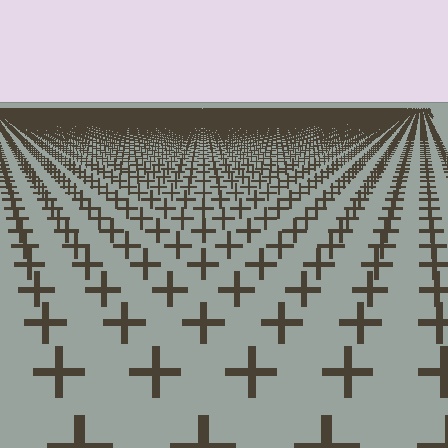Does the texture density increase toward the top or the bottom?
Density increases toward the top.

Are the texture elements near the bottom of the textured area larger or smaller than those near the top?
Larger. Near the bottom, elements are closer to the viewer and appear at a bigger on-screen size.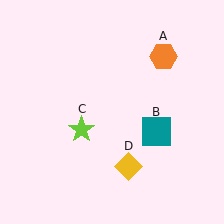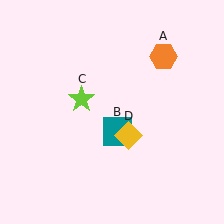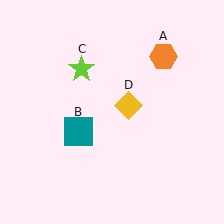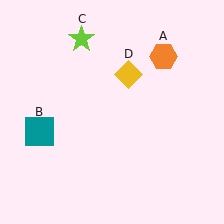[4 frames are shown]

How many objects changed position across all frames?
3 objects changed position: teal square (object B), lime star (object C), yellow diamond (object D).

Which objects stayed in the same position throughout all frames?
Orange hexagon (object A) remained stationary.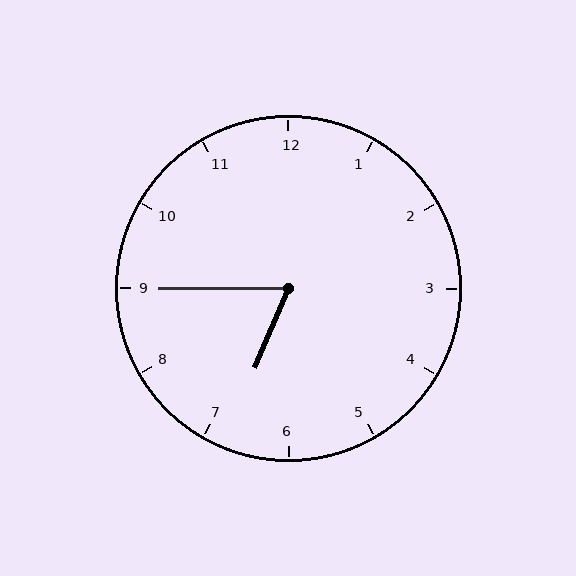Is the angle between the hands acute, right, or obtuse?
It is acute.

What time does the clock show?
6:45.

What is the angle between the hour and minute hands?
Approximately 68 degrees.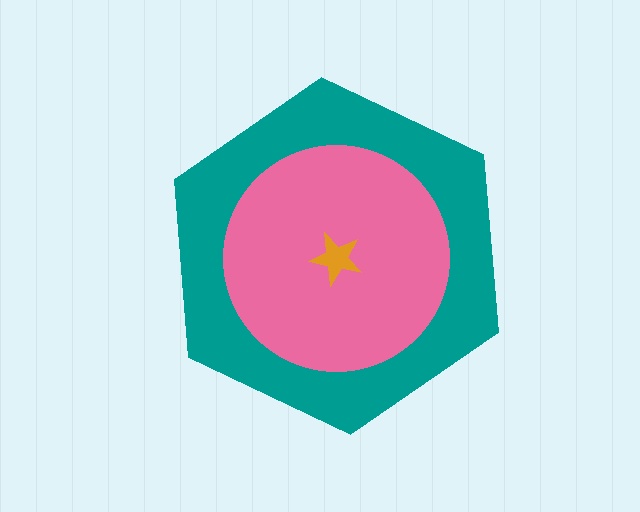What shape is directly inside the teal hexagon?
The pink circle.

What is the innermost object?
The orange star.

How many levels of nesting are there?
3.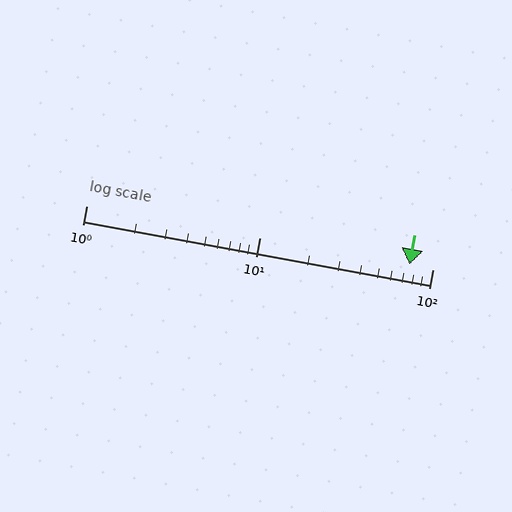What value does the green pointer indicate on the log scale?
The pointer indicates approximately 74.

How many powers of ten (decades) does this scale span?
The scale spans 2 decades, from 1 to 100.